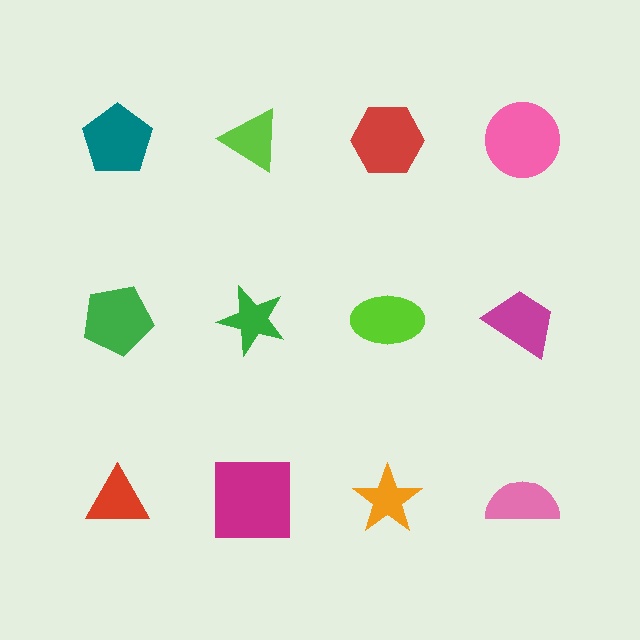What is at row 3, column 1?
A red triangle.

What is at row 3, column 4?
A pink semicircle.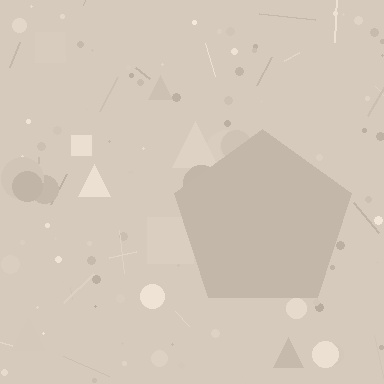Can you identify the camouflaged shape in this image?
The camouflaged shape is a pentagon.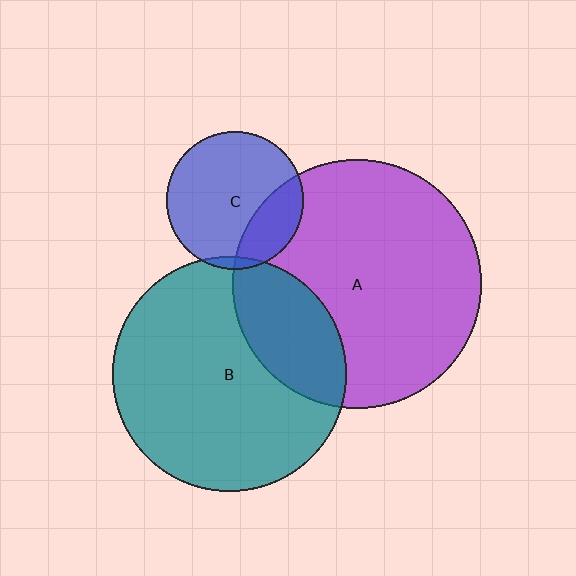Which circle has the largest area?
Circle A (purple).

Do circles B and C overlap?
Yes.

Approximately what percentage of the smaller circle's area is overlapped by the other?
Approximately 5%.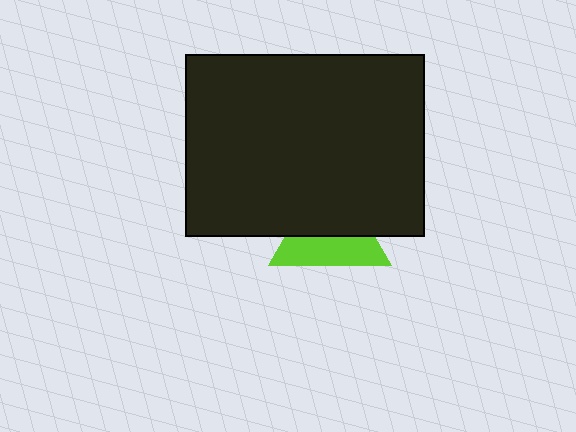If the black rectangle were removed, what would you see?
You would see the complete lime triangle.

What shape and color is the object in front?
The object in front is a black rectangle.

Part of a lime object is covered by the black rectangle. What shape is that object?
It is a triangle.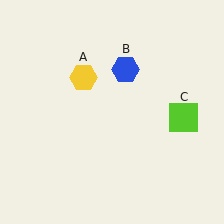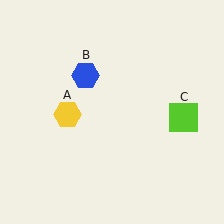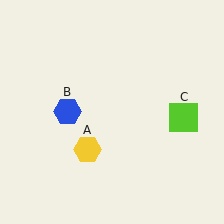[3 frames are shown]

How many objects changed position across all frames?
2 objects changed position: yellow hexagon (object A), blue hexagon (object B).